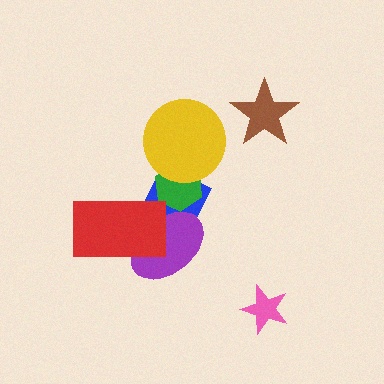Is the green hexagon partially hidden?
Yes, it is partially covered by another shape.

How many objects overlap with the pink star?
0 objects overlap with the pink star.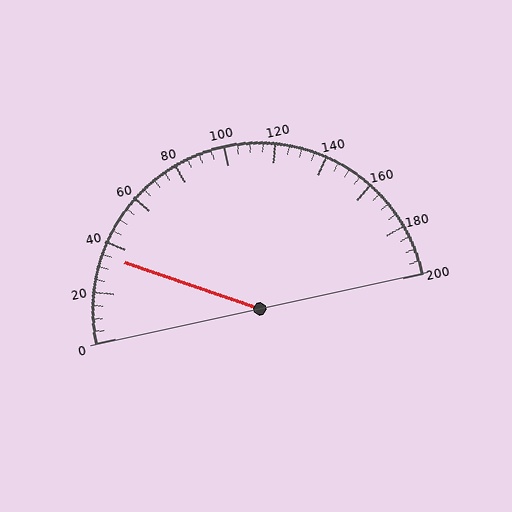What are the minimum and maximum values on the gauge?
The gauge ranges from 0 to 200.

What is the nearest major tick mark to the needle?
The nearest major tick mark is 40.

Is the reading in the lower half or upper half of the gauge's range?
The reading is in the lower half of the range (0 to 200).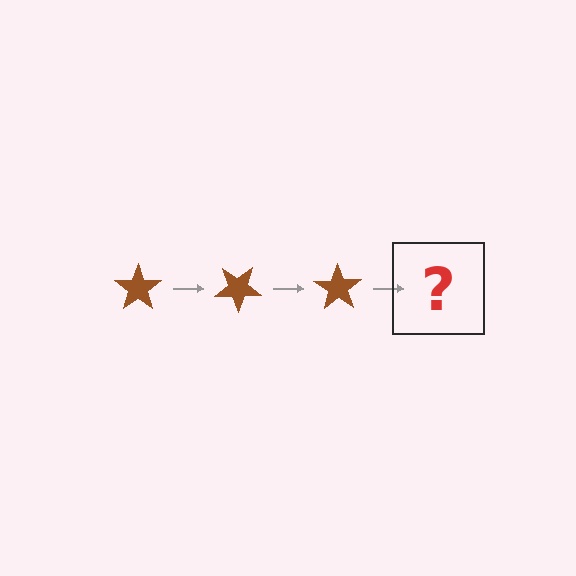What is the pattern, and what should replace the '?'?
The pattern is that the star rotates 35 degrees each step. The '?' should be a brown star rotated 105 degrees.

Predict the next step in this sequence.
The next step is a brown star rotated 105 degrees.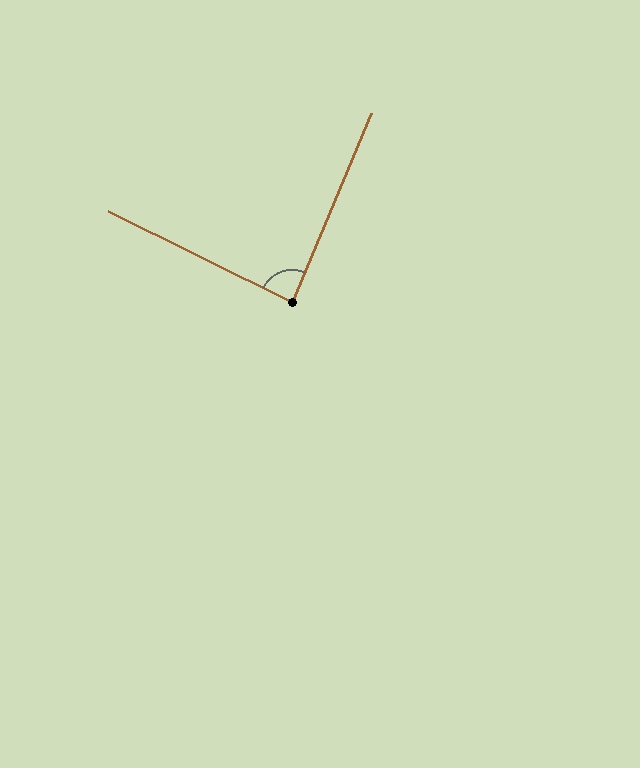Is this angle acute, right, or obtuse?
It is approximately a right angle.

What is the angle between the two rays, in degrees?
Approximately 87 degrees.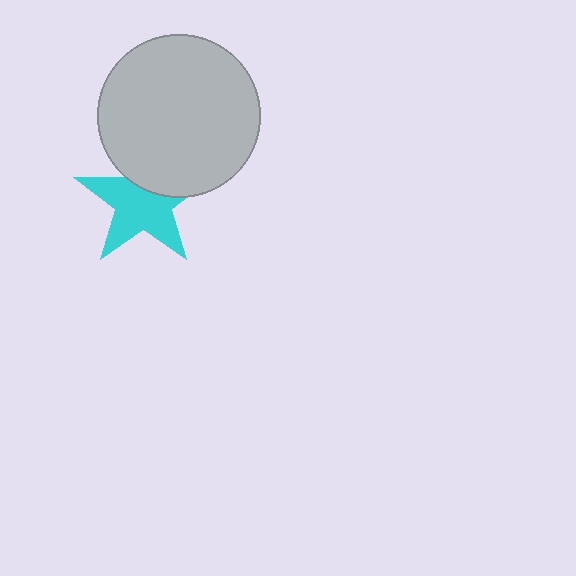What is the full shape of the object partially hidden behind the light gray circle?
The partially hidden object is a cyan star.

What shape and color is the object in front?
The object in front is a light gray circle.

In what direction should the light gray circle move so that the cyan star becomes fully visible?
The light gray circle should move up. That is the shortest direction to clear the overlap and leave the cyan star fully visible.